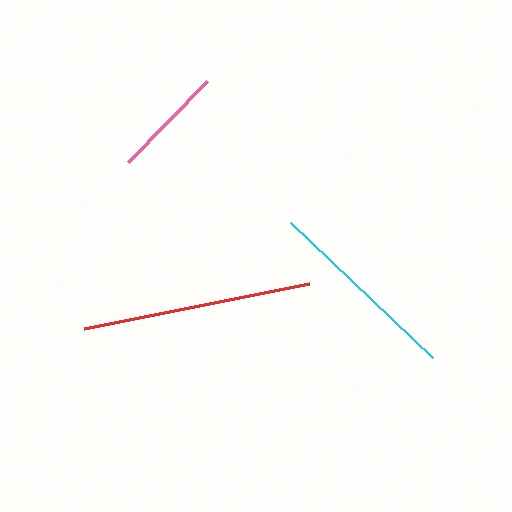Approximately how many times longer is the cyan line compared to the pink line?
The cyan line is approximately 1.7 times the length of the pink line.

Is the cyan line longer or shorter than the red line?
The red line is longer than the cyan line.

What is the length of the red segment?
The red segment is approximately 230 pixels long.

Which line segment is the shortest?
The pink line is the shortest at approximately 113 pixels.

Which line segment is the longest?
The red line is the longest at approximately 230 pixels.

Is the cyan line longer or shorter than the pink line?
The cyan line is longer than the pink line.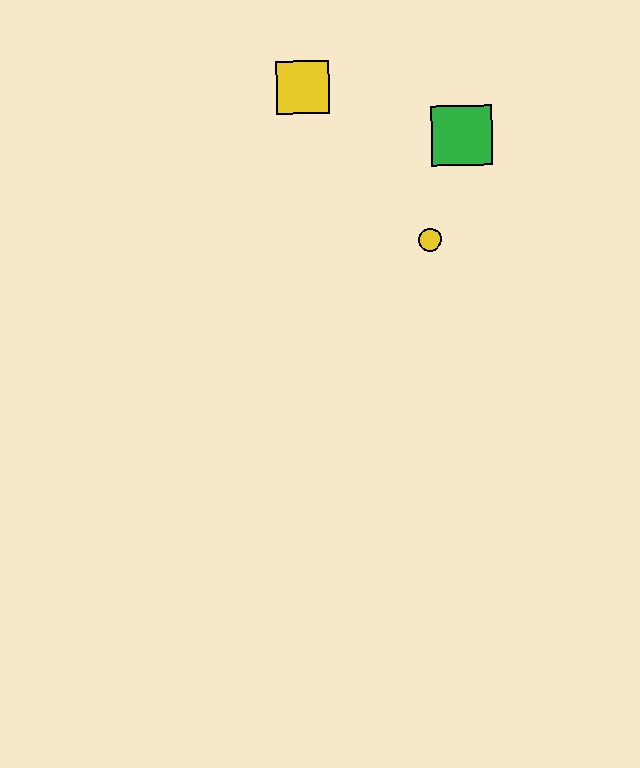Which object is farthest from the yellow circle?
The yellow square is farthest from the yellow circle.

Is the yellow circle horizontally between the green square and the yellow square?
Yes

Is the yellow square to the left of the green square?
Yes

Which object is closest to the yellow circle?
The green square is closest to the yellow circle.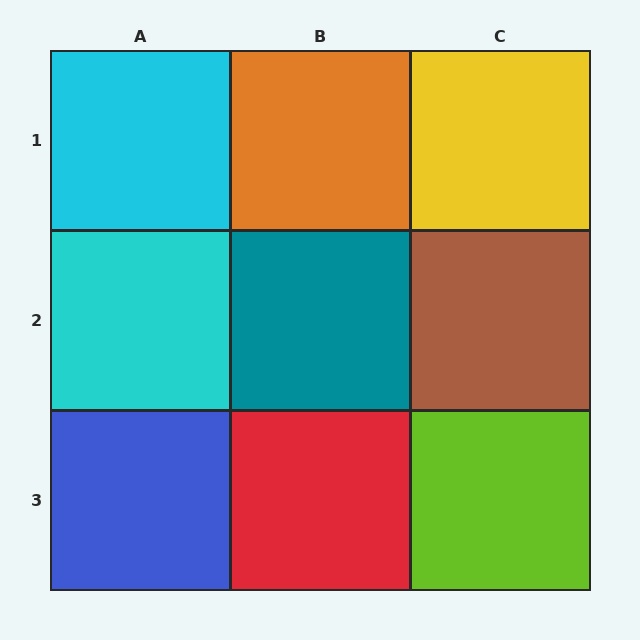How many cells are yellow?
1 cell is yellow.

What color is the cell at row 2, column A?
Cyan.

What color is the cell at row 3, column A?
Blue.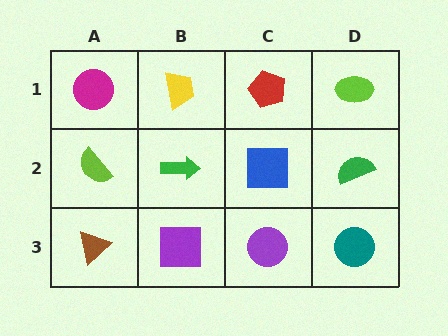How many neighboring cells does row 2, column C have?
4.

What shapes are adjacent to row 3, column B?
A green arrow (row 2, column B), a brown triangle (row 3, column A), a purple circle (row 3, column C).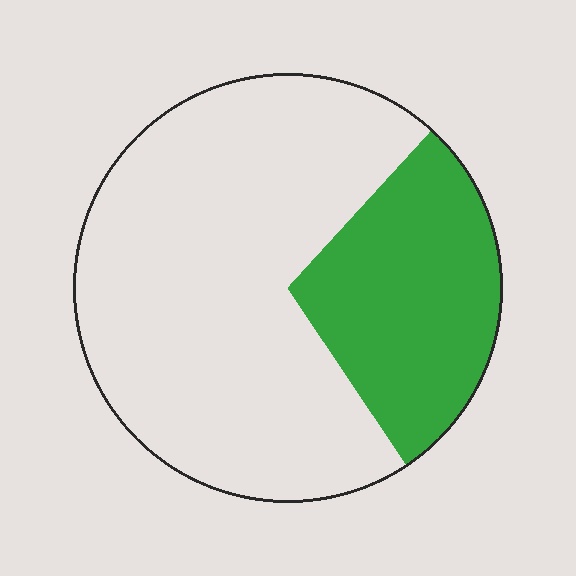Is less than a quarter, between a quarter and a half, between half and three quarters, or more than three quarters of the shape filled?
Between a quarter and a half.